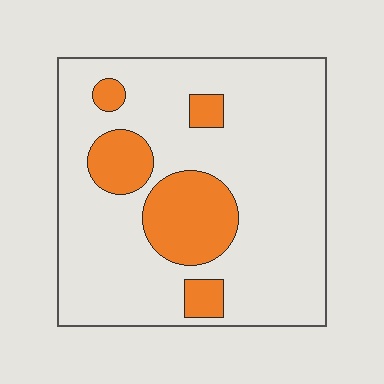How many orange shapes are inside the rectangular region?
5.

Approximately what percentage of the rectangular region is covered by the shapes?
Approximately 20%.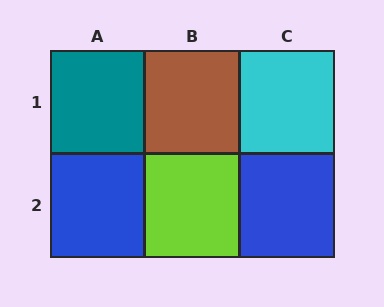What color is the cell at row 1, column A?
Teal.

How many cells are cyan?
1 cell is cyan.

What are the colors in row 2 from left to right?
Blue, lime, blue.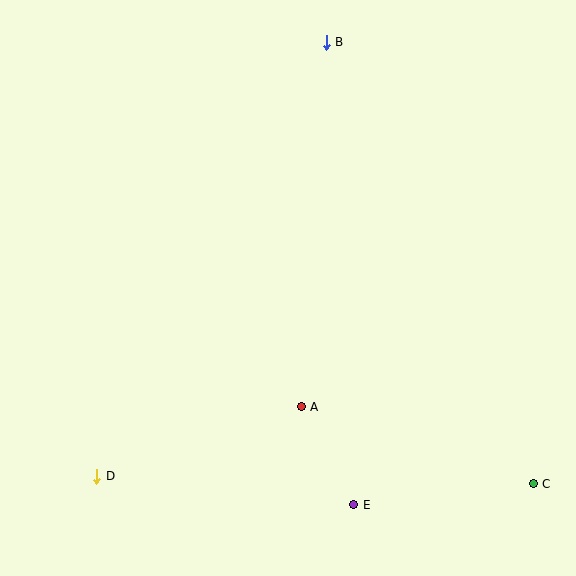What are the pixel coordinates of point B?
Point B is at (326, 42).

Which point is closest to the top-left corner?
Point B is closest to the top-left corner.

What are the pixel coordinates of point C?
Point C is at (533, 484).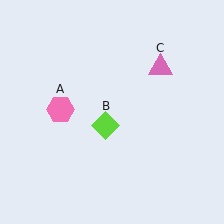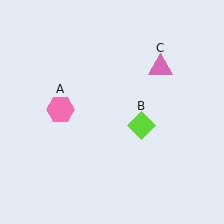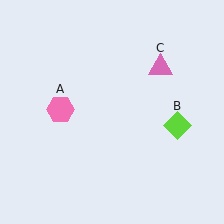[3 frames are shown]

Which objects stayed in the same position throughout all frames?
Pink hexagon (object A) and pink triangle (object C) remained stationary.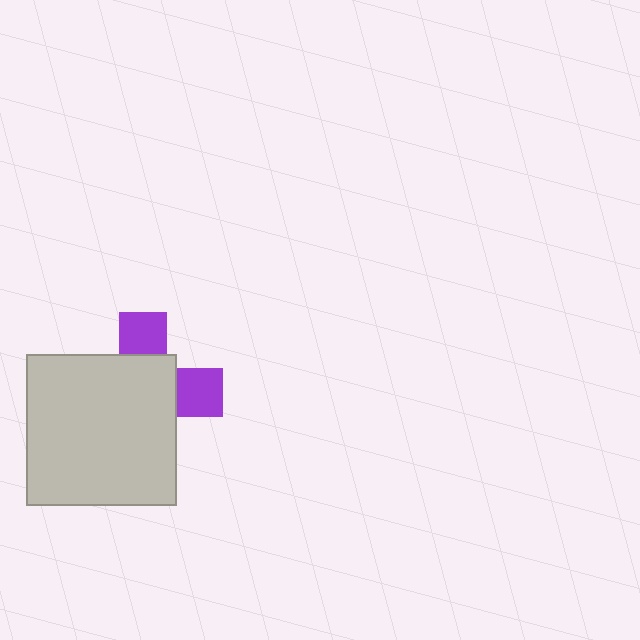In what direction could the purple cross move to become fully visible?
The purple cross could move toward the upper-right. That would shift it out from behind the light gray square entirely.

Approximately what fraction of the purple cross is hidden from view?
Roughly 68% of the purple cross is hidden behind the light gray square.